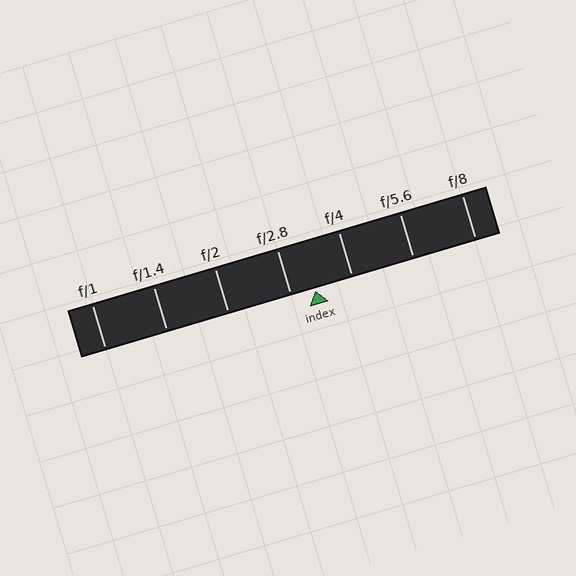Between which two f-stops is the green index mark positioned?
The index mark is between f/2.8 and f/4.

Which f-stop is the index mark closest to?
The index mark is closest to f/2.8.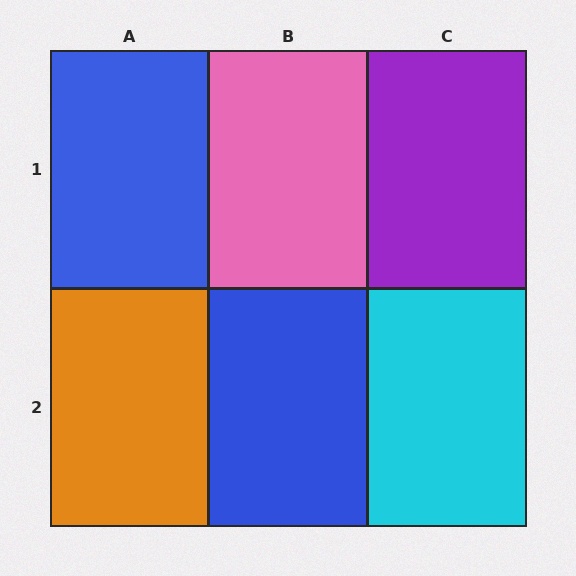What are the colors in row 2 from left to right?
Orange, blue, cyan.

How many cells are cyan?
1 cell is cyan.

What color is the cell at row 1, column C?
Purple.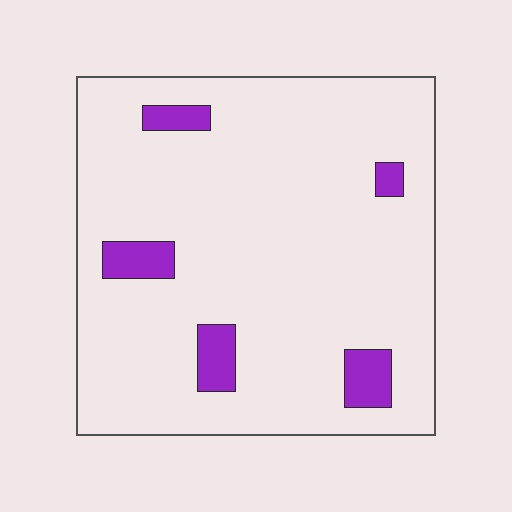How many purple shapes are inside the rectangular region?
5.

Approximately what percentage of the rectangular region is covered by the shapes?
Approximately 10%.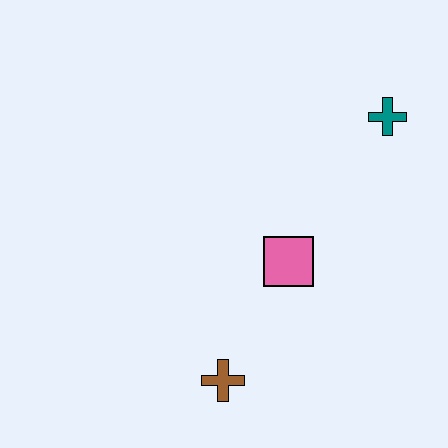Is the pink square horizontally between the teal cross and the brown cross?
Yes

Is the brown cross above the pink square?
No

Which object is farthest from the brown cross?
The teal cross is farthest from the brown cross.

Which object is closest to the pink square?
The brown cross is closest to the pink square.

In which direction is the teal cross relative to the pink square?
The teal cross is above the pink square.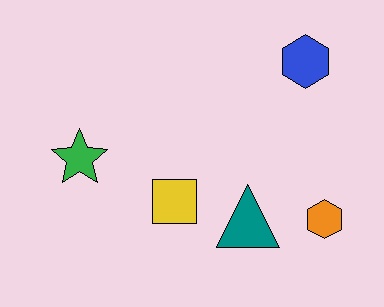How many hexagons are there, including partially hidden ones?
There are 2 hexagons.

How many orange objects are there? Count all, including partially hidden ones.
There is 1 orange object.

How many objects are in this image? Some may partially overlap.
There are 5 objects.